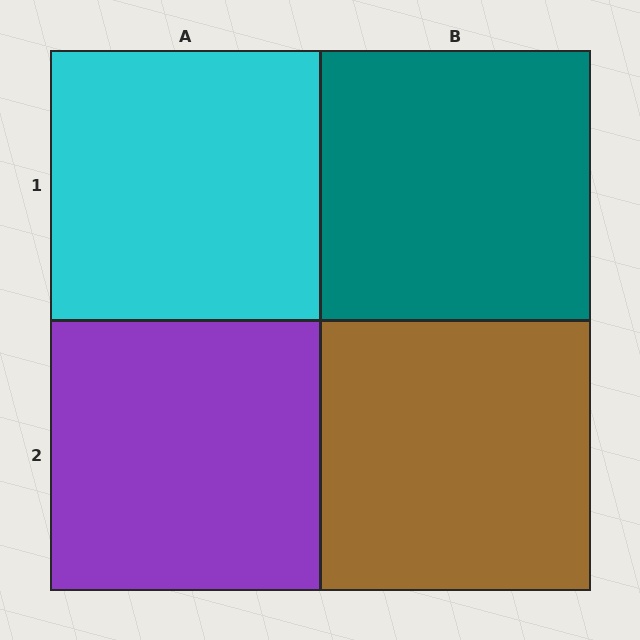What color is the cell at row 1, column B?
Teal.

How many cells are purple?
1 cell is purple.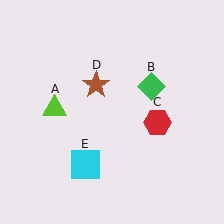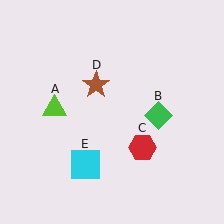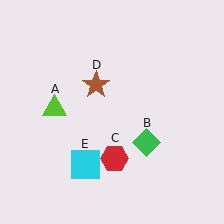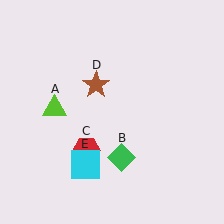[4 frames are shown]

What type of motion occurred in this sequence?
The green diamond (object B), red hexagon (object C) rotated clockwise around the center of the scene.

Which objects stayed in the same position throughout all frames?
Lime triangle (object A) and brown star (object D) and cyan square (object E) remained stationary.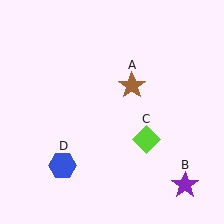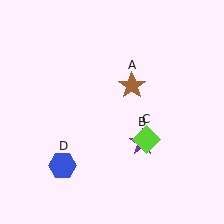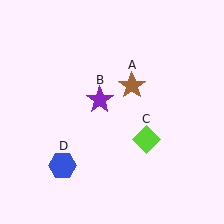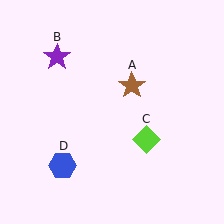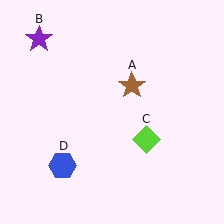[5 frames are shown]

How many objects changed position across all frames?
1 object changed position: purple star (object B).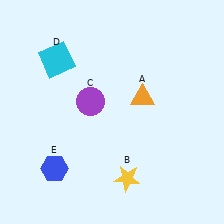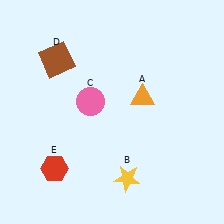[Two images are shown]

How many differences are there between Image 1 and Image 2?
There are 3 differences between the two images.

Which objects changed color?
C changed from purple to pink. D changed from cyan to brown. E changed from blue to red.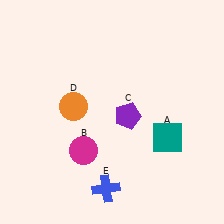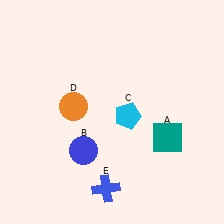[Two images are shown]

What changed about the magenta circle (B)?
In Image 1, B is magenta. In Image 2, it changed to blue.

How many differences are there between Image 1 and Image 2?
There are 2 differences between the two images.